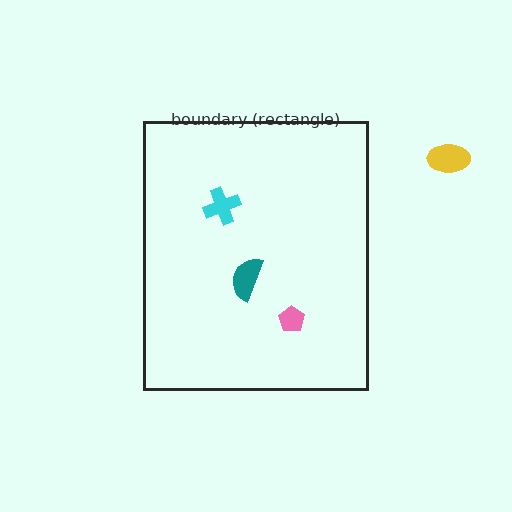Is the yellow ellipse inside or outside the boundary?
Outside.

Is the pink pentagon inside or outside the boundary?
Inside.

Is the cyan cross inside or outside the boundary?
Inside.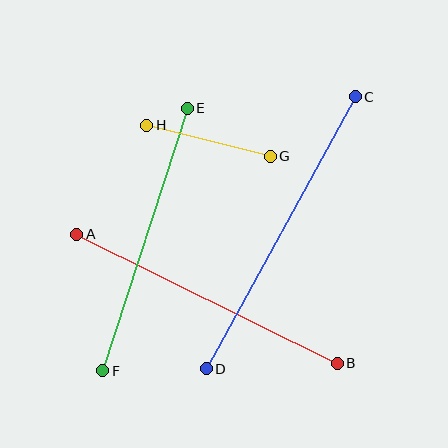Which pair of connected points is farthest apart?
Points C and D are farthest apart.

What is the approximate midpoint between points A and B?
The midpoint is at approximately (207, 299) pixels.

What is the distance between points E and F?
The distance is approximately 276 pixels.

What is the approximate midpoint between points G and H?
The midpoint is at approximately (209, 141) pixels.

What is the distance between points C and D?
The distance is approximately 310 pixels.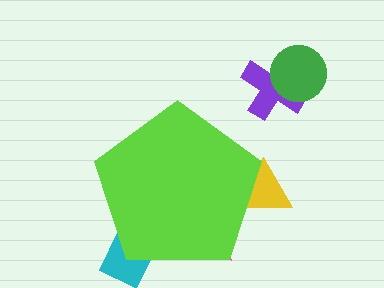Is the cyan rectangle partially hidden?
Yes, the cyan rectangle is partially hidden behind the lime pentagon.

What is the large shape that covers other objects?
A lime pentagon.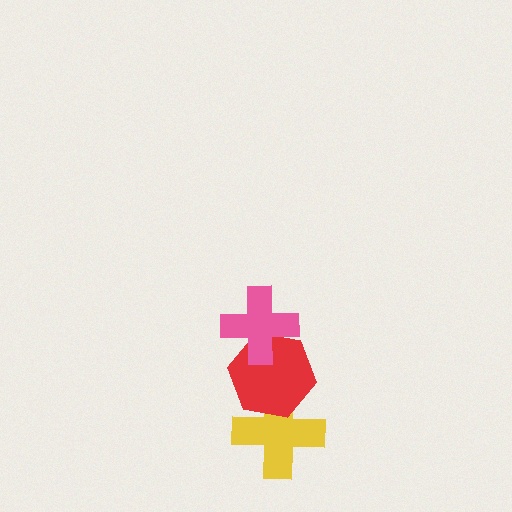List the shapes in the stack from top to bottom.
From top to bottom: the pink cross, the red hexagon, the yellow cross.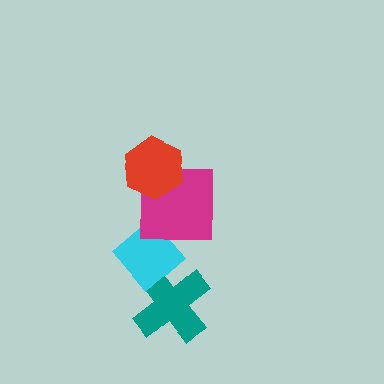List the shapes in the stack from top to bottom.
From top to bottom: the red hexagon, the magenta square, the cyan diamond, the teal cross.